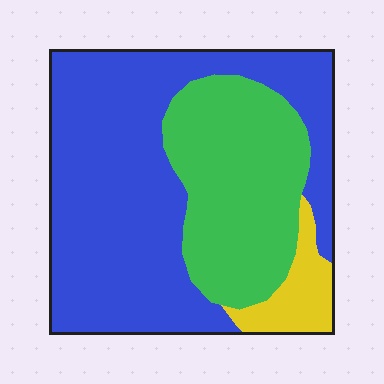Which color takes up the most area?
Blue, at roughly 60%.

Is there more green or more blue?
Blue.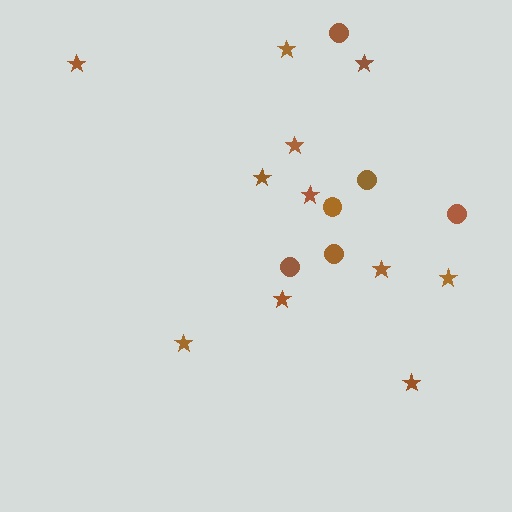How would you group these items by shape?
There are 2 groups: one group of circles (6) and one group of stars (11).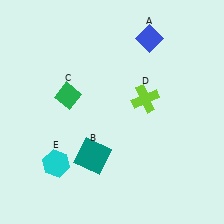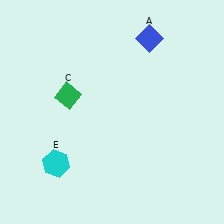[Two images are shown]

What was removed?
The lime cross (D), the teal square (B) were removed in Image 2.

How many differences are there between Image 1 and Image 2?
There are 2 differences between the two images.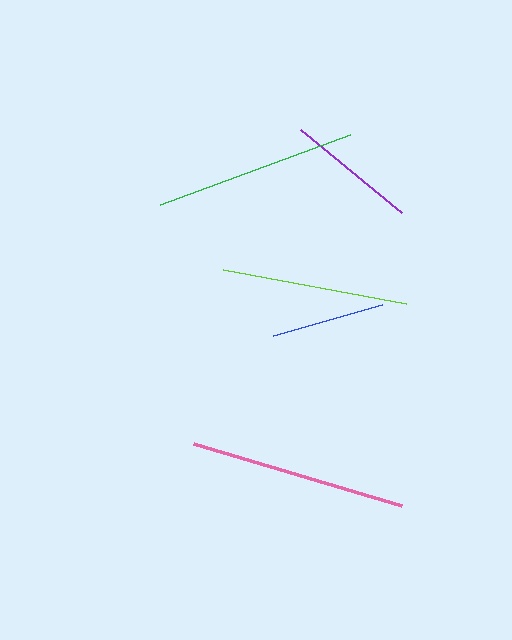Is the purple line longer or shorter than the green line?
The green line is longer than the purple line.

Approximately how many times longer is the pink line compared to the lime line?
The pink line is approximately 1.2 times the length of the lime line.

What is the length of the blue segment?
The blue segment is approximately 114 pixels long.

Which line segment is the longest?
The pink line is the longest at approximately 217 pixels.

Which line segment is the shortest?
The blue line is the shortest at approximately 114 pixels.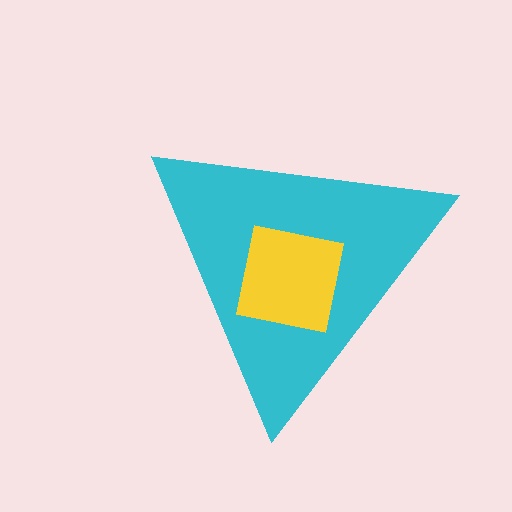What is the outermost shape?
The cyan triangle.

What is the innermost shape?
The yellow square.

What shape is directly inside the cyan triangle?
The yellow square.